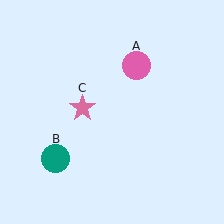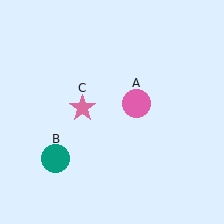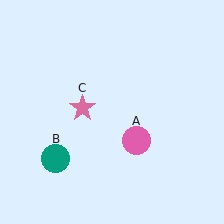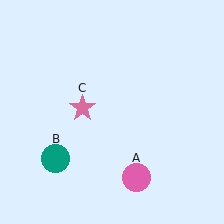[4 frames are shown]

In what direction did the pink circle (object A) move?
The pink circle (object A) moved down.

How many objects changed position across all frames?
1 object changed position: pink circle (object A).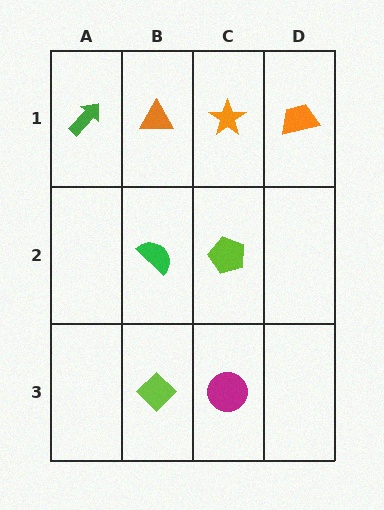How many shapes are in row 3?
2 shapes.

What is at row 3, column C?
A magenta circle.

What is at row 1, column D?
An orange trapezoid.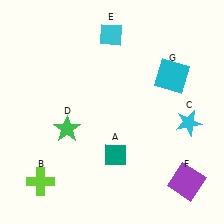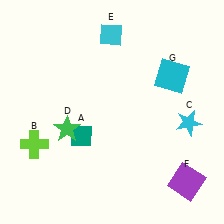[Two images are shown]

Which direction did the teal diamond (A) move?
The teal diamond (A) moved left.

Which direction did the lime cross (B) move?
The lime cross (B) moved up.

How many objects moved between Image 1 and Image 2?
2 objects moved between the two images.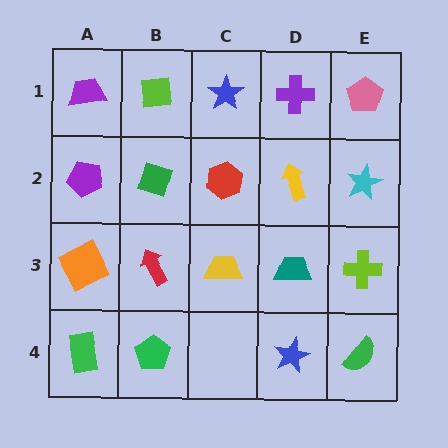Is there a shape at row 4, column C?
No, that cell is empty.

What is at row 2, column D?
A yellow arrow.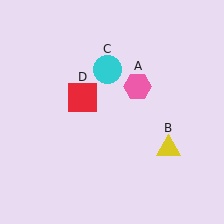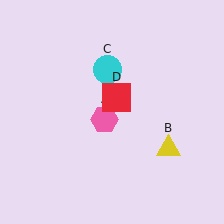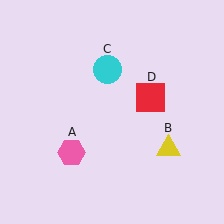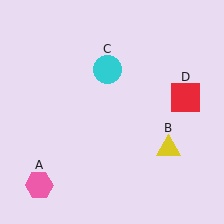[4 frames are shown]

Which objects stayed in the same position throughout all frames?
Yellow triangle (object B) and cyan circle (object C) remained stationary.